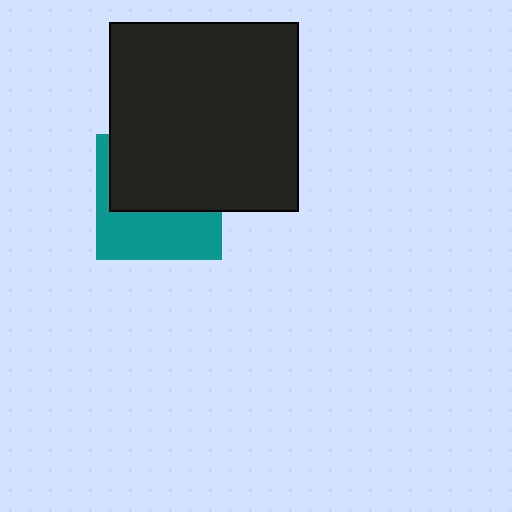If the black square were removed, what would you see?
You would see the complete teal square.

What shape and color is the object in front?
The object in front is a black square.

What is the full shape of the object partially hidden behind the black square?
The partially hidden object is a teal square.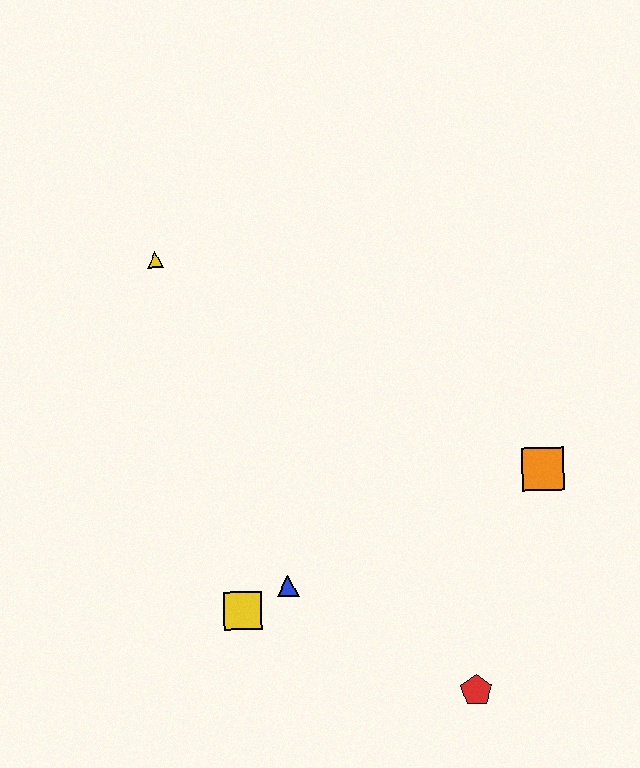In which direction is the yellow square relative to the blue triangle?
The yellow square is to the left of the blue triangle.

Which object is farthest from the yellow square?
The yellow triangle is farthest from the yellow square.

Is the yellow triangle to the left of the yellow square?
Yes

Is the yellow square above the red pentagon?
Yes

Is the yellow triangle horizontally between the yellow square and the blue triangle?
No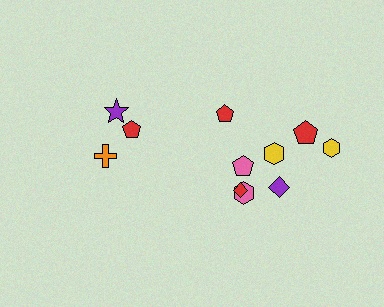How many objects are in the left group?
There are 3 objects.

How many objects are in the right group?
There are 8 objects.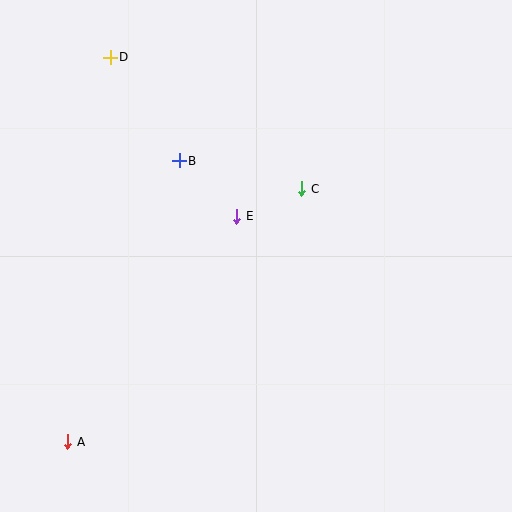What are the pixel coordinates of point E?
Point E is at (237, 216).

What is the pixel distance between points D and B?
The distance between D and B is 124 pixels.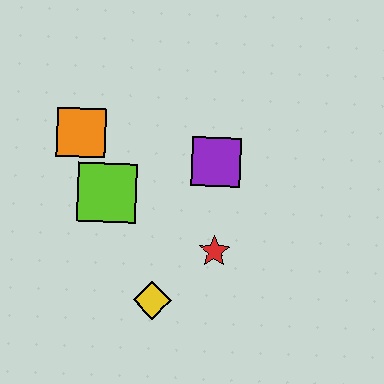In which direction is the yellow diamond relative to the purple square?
The yellow diamond is below the purple square.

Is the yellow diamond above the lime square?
No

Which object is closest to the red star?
The yellow diamond is closest to the red star.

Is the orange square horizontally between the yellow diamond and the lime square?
No